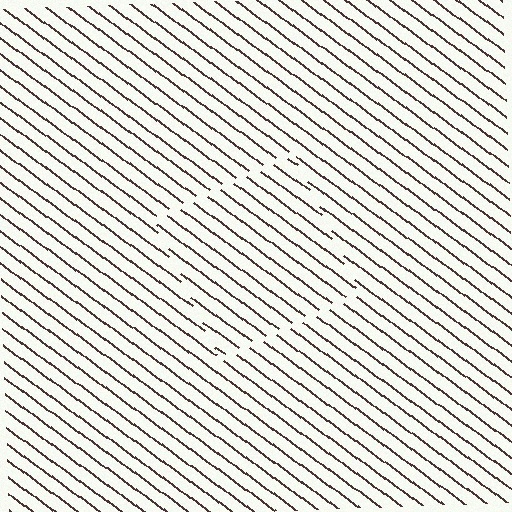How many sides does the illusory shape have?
4 sides — the line-ends trace a square.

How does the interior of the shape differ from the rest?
The interior of the shape contains the same grating, shifted by half a period — the contour is defined by the phase discontinuity where line-ends from the inner and outer gratings abut.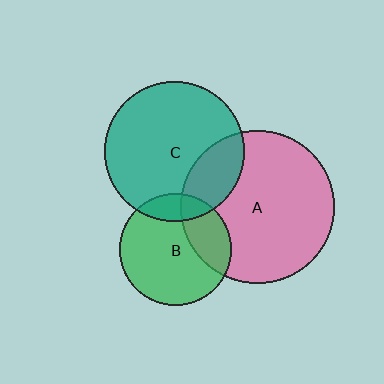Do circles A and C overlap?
Yes.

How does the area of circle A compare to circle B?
Approximately 1.9 times.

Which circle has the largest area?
Circle A (pink).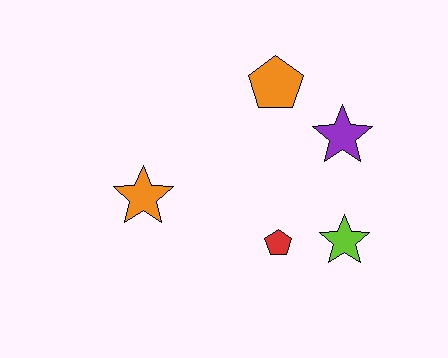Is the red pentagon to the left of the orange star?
No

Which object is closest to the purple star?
The orange pentagon is closest to the purple star.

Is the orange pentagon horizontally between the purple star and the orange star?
Yes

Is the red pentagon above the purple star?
No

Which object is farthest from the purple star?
The orange star is farthest from the purple star.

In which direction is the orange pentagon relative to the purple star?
The orange pentagon is to the left of the purple star.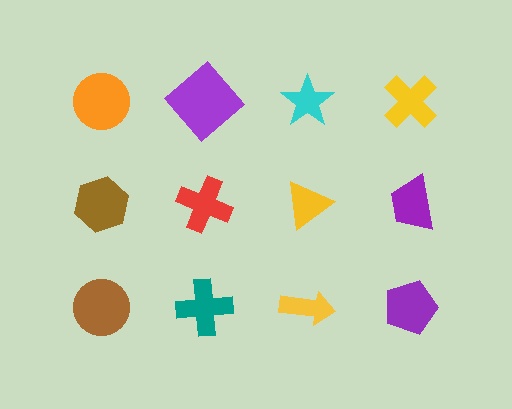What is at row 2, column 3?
A yellow triangle.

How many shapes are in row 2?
4 shapes.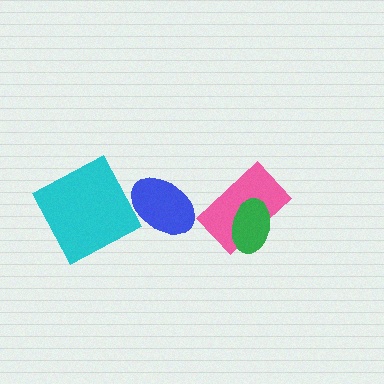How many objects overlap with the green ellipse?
1 object overlaps with the green ellipse.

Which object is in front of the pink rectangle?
The green ellipse is in front of the pink rectangle.